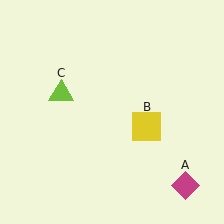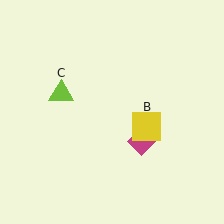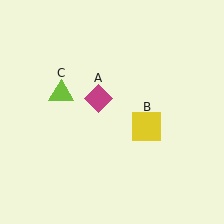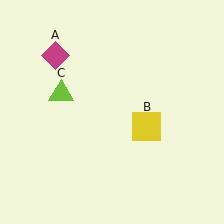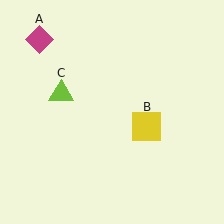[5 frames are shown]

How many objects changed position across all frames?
1 object changed position: magenta diamond (object A).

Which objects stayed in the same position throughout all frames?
Yellow square (object B) and lime triangle (object C) remained stationary.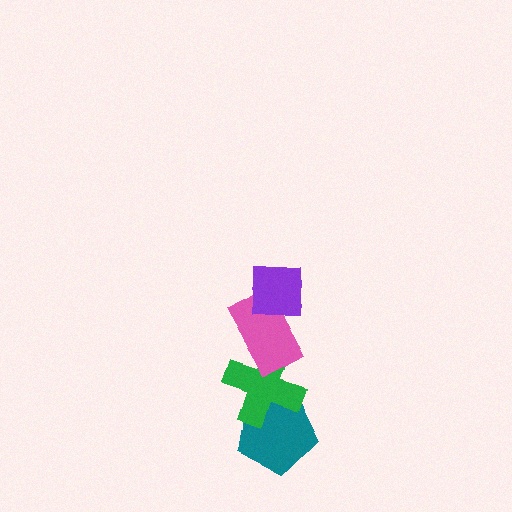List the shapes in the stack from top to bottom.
From top to bottom: the purple square, the pink rectangle, the green cross, the teal pentagon.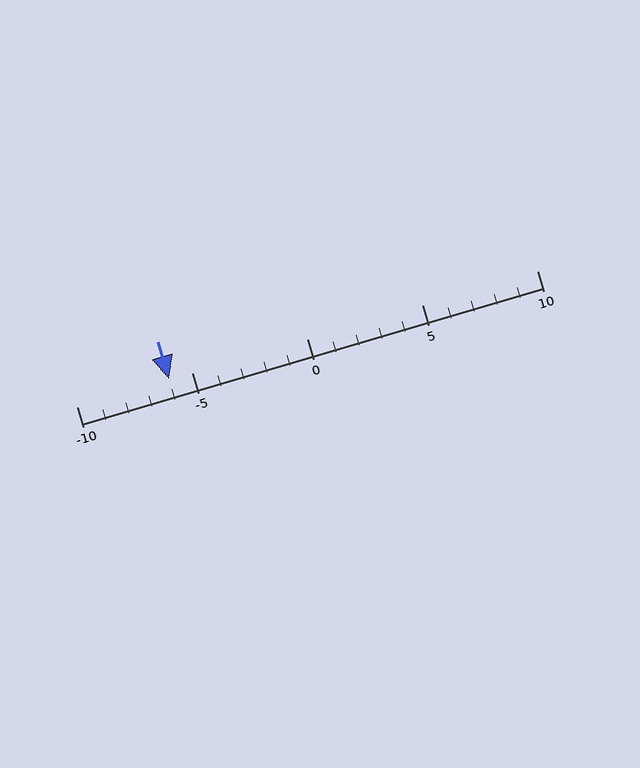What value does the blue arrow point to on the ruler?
The blue arrow points to approximately -6.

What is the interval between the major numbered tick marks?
The major tick marks are spaced 5 units apart.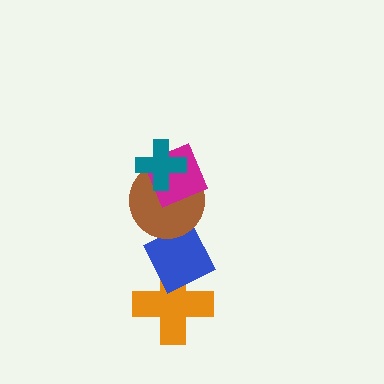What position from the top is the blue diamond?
The blue diamond is 4th from the top.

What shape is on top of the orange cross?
The blue diamond is on top of the orange cross.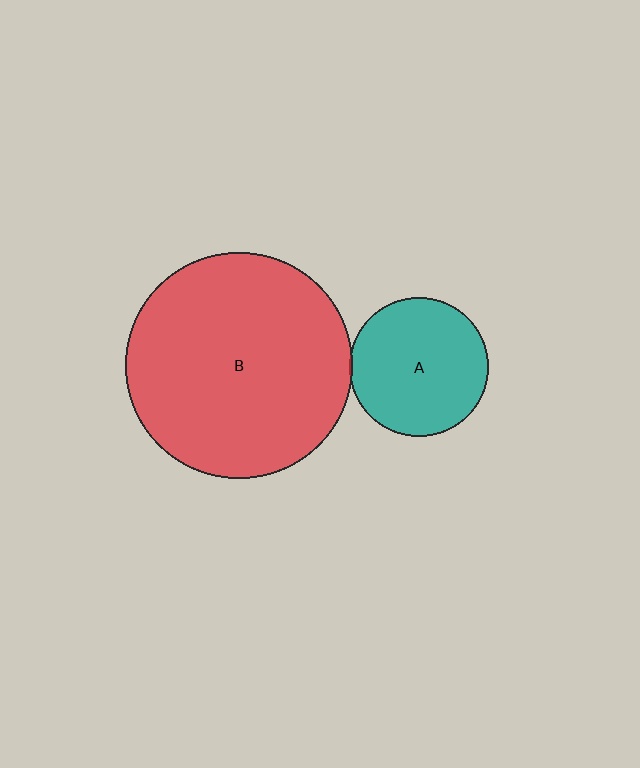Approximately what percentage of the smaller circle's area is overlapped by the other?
Approximately 5%.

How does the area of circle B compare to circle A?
Approximately 2.7 times.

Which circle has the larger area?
Circle B (red).